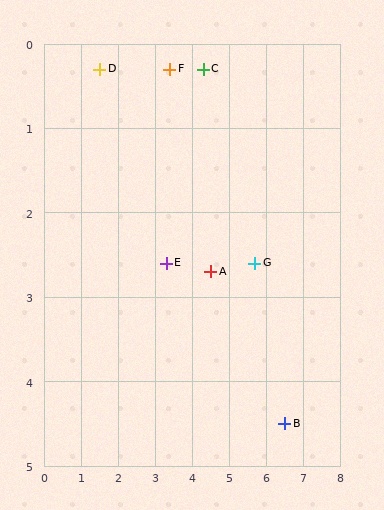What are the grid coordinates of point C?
Point C is at approximately (4.3, 0.3).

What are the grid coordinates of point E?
Point E is at approximately (3.3, 2.6).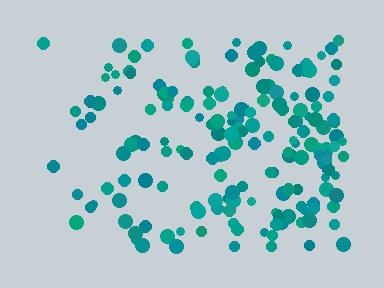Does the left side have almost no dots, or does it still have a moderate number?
Still a moderate number, just noticeably fewer than the right.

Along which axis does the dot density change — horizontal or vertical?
Horizontal.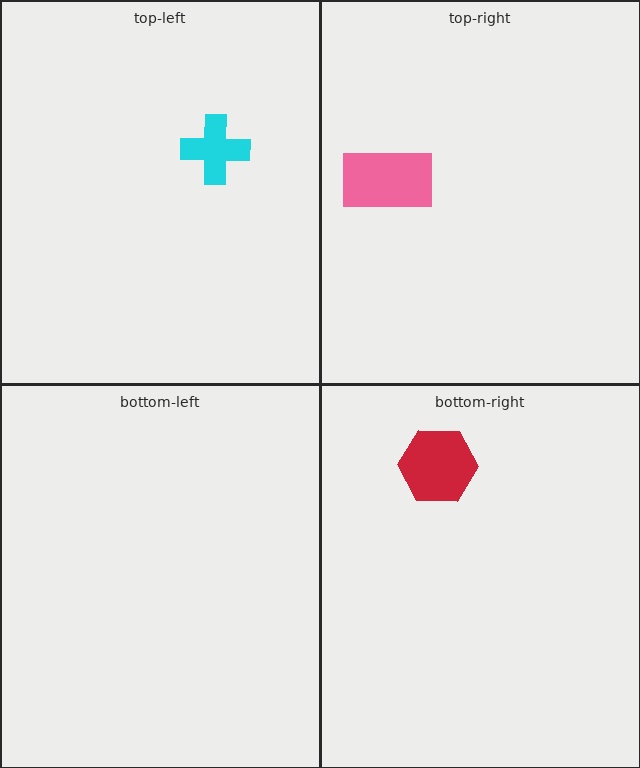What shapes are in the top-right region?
The pink rectangle.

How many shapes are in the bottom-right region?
1.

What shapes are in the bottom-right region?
The red hexagon.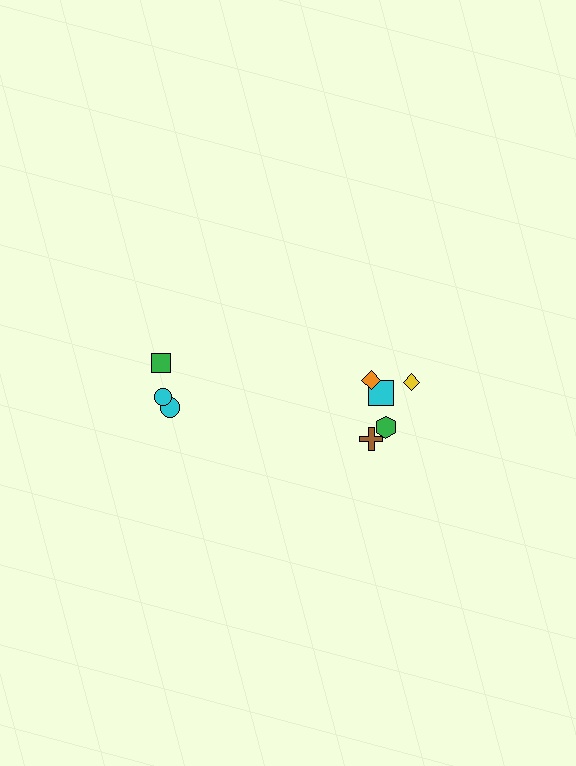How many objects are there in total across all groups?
There are 8 objects.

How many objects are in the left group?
There are 3 objects.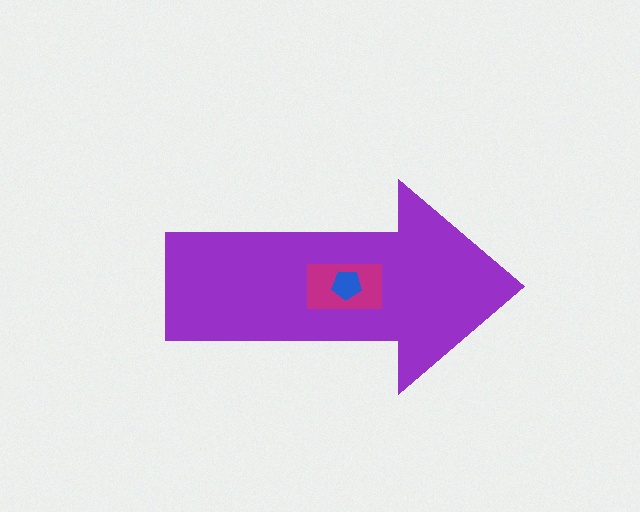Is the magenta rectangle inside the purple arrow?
Yes.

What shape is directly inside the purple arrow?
The magenta rectangle.